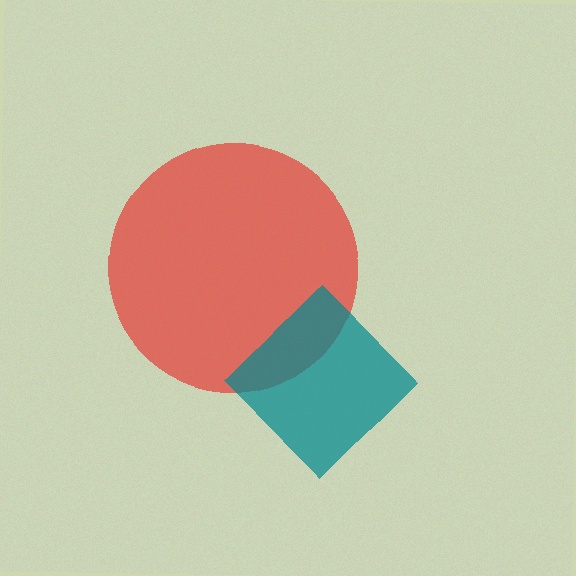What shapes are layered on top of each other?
The layered shapes are: a red circle, a teal diamond.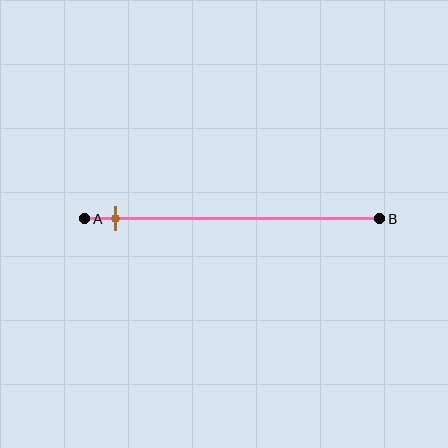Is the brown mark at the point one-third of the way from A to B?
No, the mark is at about 10% from A, not at the 33% one-third point.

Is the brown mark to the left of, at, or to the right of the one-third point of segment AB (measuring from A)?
The brown mark is to the left of the one-third point of segment AB.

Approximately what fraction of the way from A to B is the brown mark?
The brown mark is approximately 10% of the way from A to B.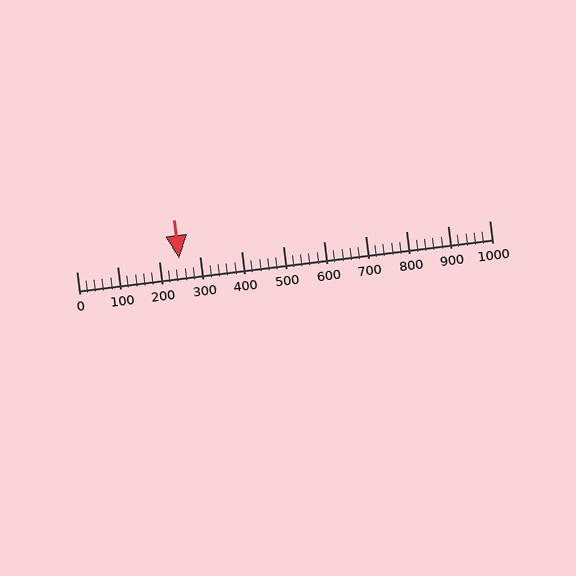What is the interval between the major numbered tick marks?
The major tick marks are spaced 100 units apart.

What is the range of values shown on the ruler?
The ruler shows values from 0 to 1000.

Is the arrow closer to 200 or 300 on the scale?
The arrow is closer to 200.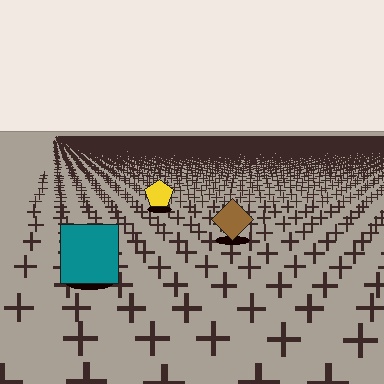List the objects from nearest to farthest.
From nearest to farthest: the teal square, the brown diamond, the yellow pentagon.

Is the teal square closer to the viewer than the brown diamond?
Yes. The teal square is closer — you can tell from the texture gradient: the ground texture is coarser near it.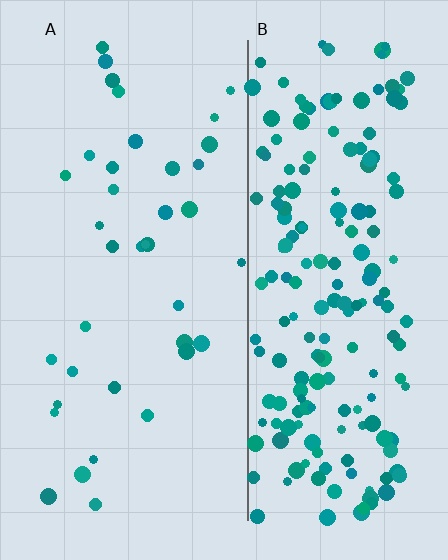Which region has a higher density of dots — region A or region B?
B (the right).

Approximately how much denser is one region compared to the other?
Approximately 5.0× — region B over region A.